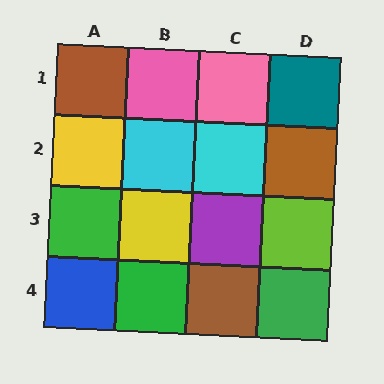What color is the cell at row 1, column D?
Teal.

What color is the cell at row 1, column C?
Pink.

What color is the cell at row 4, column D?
Green.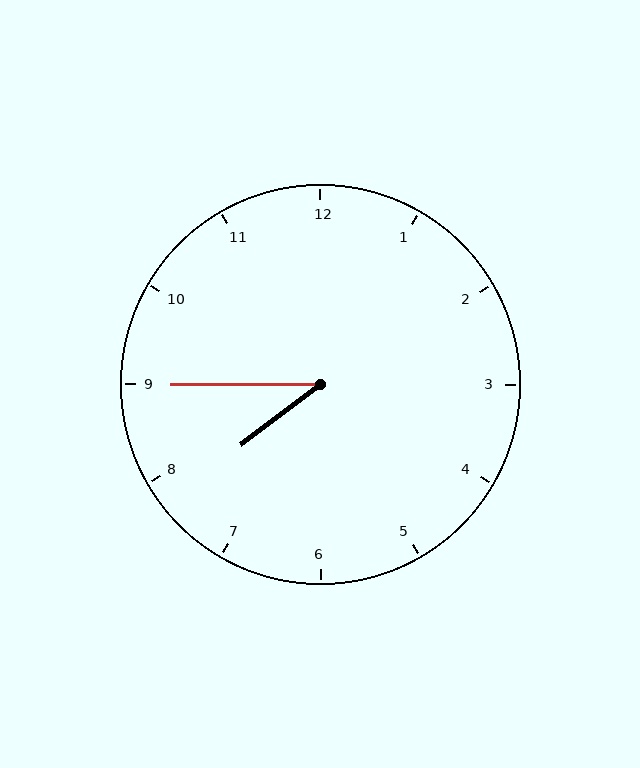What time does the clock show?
7:45.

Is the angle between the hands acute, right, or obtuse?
It is acute.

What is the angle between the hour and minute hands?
Approximately 38 degrees.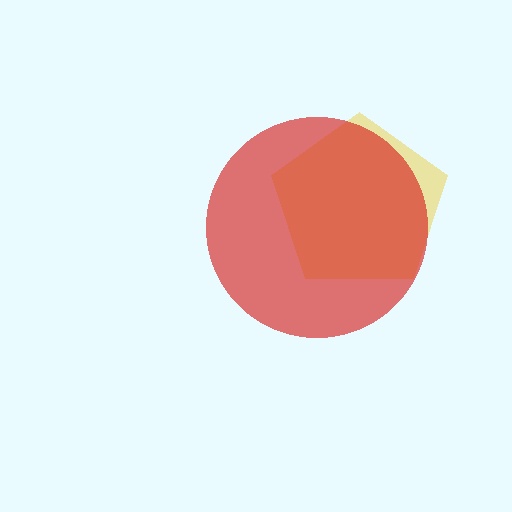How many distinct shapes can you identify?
There are 2 distinct shapes: a yellow pentagon, a red circle.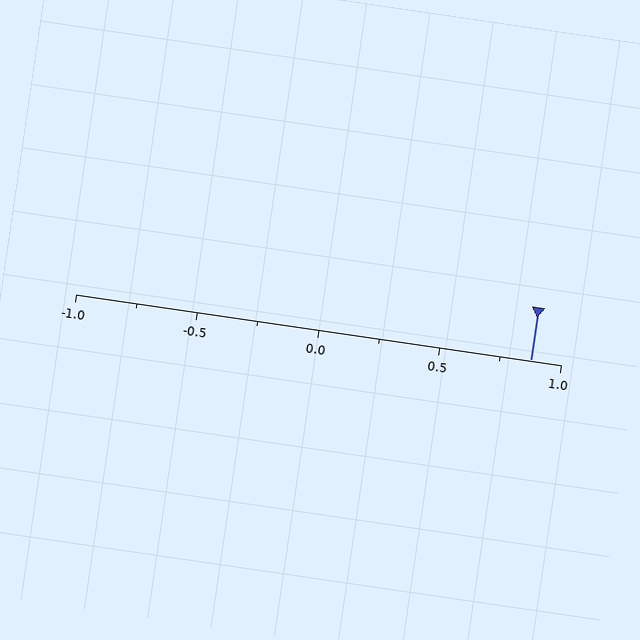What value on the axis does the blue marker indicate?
The marker indicates approximately 0.88.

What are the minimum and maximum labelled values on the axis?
The axis runs from -1.0 to 1.0.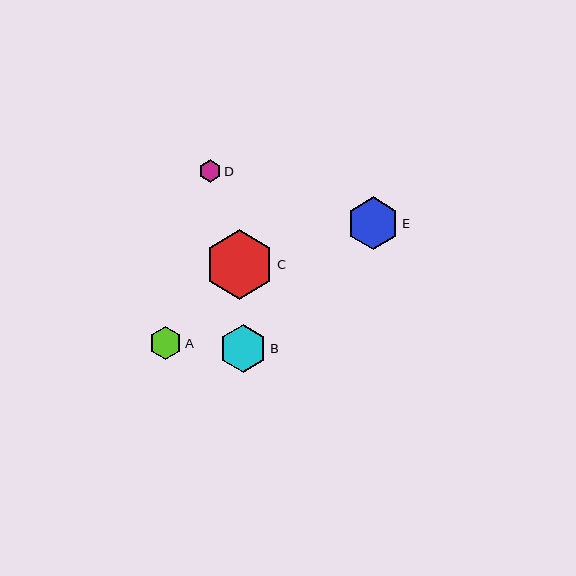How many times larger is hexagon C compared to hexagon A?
Hexagon C is approximately 2.1 times the size of hexagon A.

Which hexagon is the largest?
Hexagon C is the largest with a size of approximately 69 pixels.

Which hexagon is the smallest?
Hexagon D is the smallest with a size of approximately 22 pixels.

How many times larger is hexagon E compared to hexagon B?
Hexagon E is approximately 1.1 times the size of hexagon B.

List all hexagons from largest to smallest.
From largest to smallest: C, E, B, A, D.